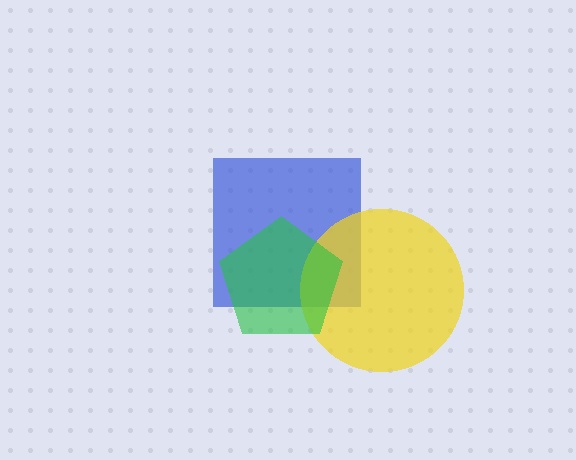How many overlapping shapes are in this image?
There are 3 overlapping shapes in the image.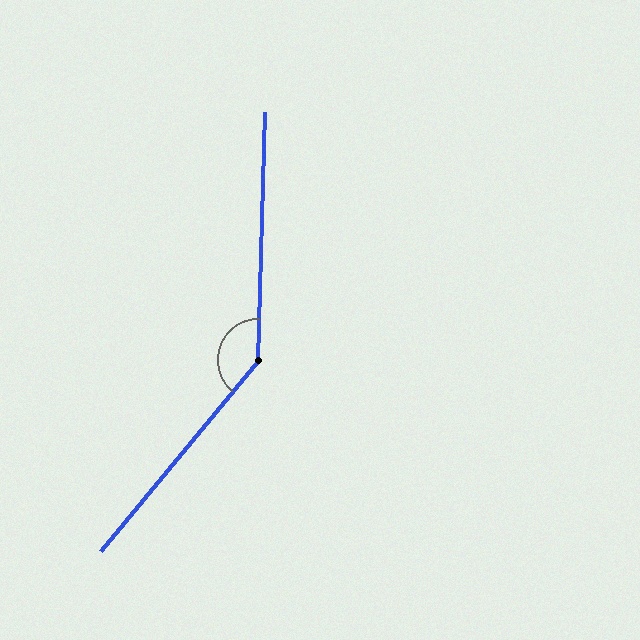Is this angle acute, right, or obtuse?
It is obtuse.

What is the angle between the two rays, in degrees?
Approximately 142 degrees.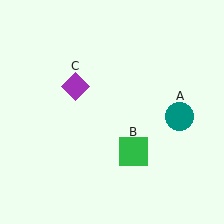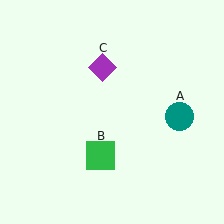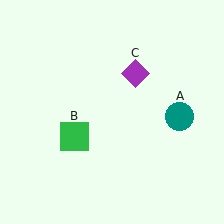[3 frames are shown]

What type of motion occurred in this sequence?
The green square (object B), purple diamond (object C) rotated clockwise around the center of the scene.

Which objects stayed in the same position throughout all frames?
Teal circle (object A) remained stationary.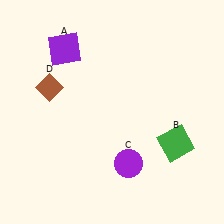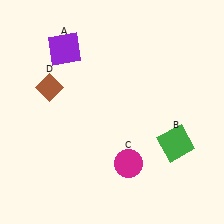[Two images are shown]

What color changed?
The circle (C) changed from purple in Image 1 to magenta in Image 2.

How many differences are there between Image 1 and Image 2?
There is 1 difference between the two images.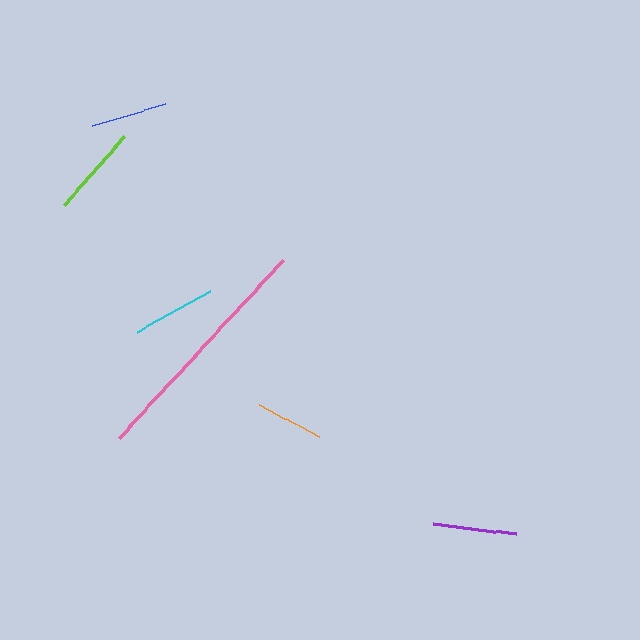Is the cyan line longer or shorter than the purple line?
The purple line is longer than the cyan line.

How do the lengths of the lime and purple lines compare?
The lime and purple lines are approximately the same length.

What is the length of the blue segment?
The blue segment is approximately 75 pixels long.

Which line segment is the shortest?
The orange line is the shortest at approximately 67 pixels.